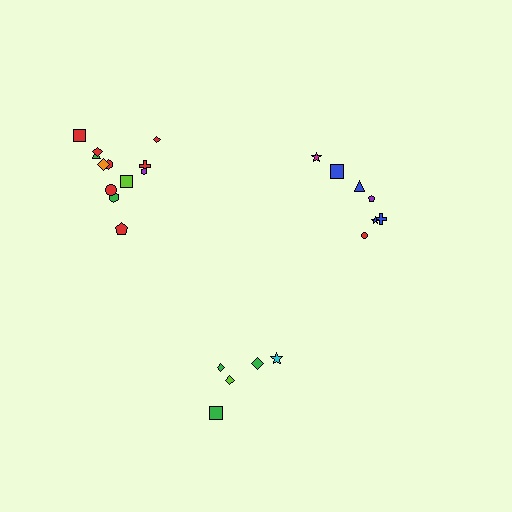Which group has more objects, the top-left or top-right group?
The top-left group.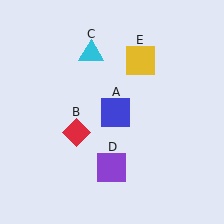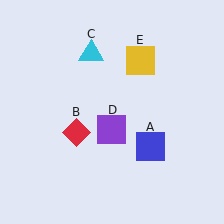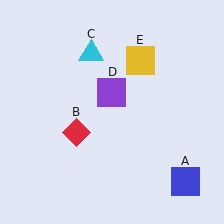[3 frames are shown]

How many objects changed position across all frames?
2 objects changed position: blue square (object A), purple square (object D).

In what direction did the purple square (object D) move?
The purple square (object D) moved up.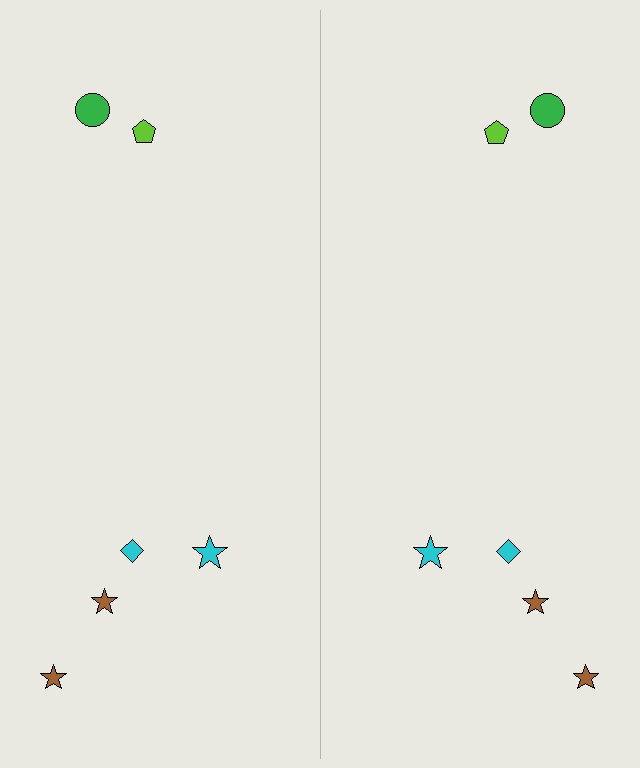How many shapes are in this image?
There are 12 shapes in this image.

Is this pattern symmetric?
Yes, this pattern has bilateral (reflection) symmetry.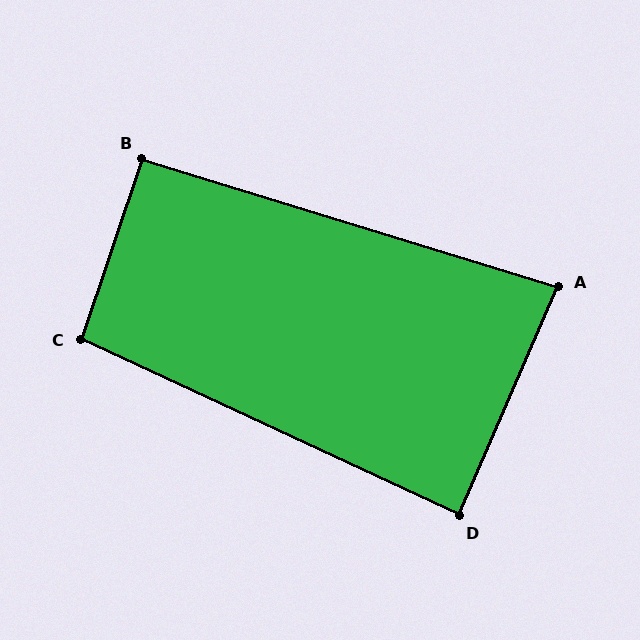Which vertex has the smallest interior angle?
A, at approximately 84 degrees.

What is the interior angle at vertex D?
Approximately 88 degrees (approximately right).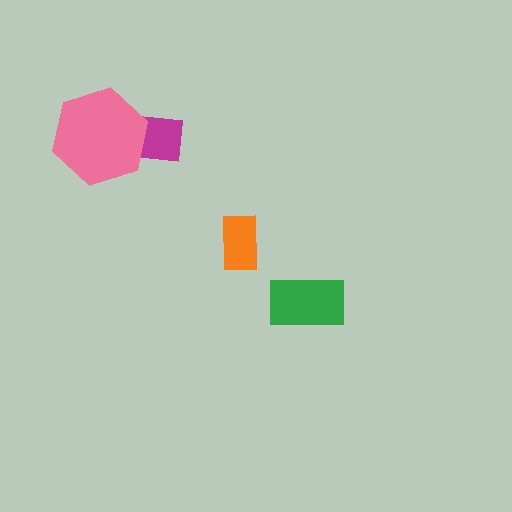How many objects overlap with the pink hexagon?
1 object overlaps with the pink hexagon.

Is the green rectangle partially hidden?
No, no other shape covers it.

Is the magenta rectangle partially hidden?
Yes, it is partially covered by another shape.